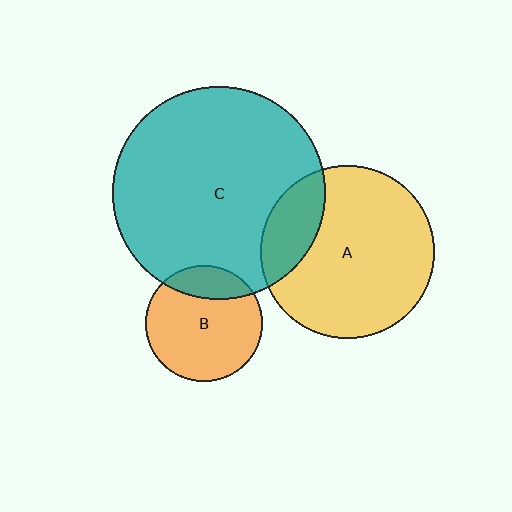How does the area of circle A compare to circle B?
Approximately 2.2 times.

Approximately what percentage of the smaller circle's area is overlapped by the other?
Approximately 20%.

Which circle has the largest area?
Circle C (teal).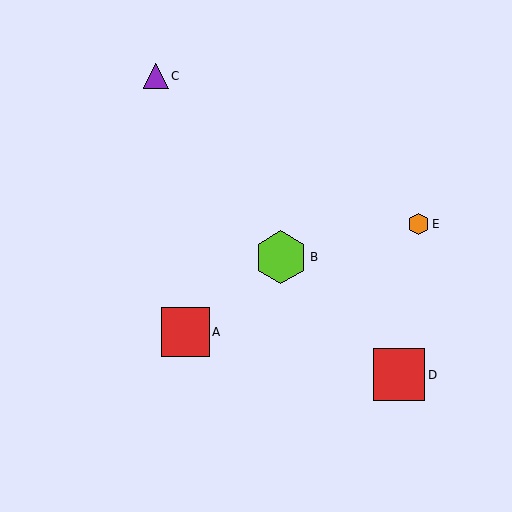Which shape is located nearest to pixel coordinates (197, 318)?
The red square (labeled A) at (185, 332) is nearest to that location.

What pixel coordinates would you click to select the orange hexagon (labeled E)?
Click at (418, 224) to select the orange hexagon E.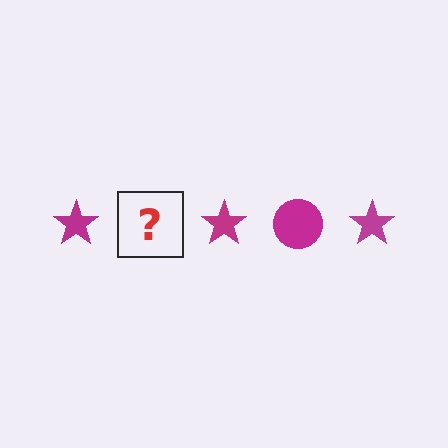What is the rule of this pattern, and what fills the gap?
The rule is that the pattern cycles through star, circle shapes in magenta. The gap should be filled with a magenta circle.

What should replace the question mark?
The question mark should be replaced with a magenta circle.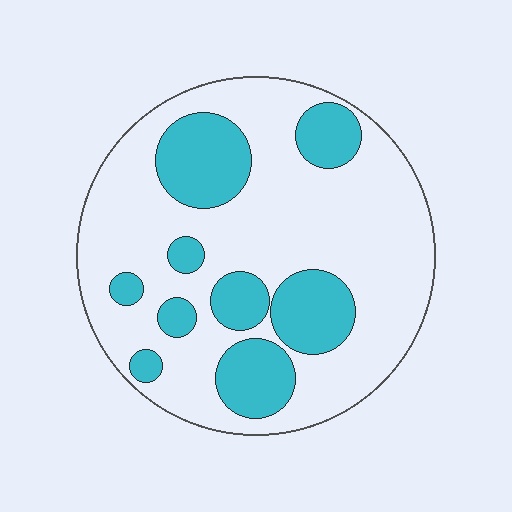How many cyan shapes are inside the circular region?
9.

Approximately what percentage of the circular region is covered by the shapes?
Approximately 30%.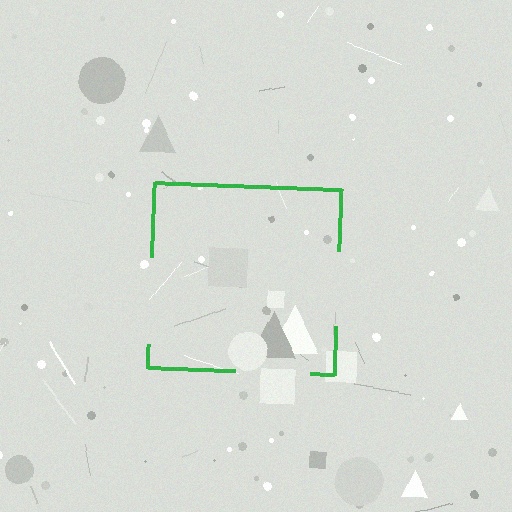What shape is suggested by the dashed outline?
The dashed outline suggests a square.